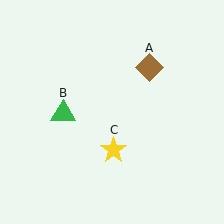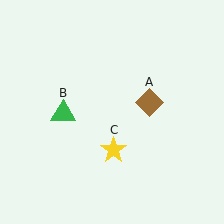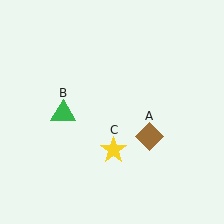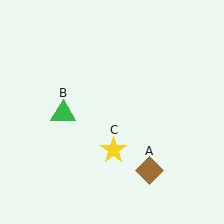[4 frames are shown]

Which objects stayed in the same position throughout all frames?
Green triangle (object B) and yellow star (object C) remained stationary.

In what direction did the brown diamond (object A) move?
The brown diamond (object A) moved down.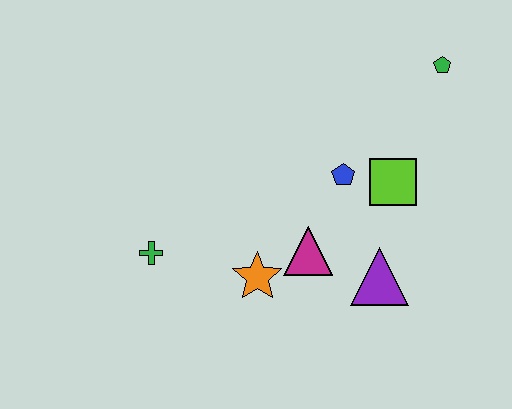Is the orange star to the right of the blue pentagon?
No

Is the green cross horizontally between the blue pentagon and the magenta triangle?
No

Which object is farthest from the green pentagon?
The green cross is farthest from the green pentagon.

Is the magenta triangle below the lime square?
Yes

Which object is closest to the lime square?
The blue pentagon is closest to the lime square.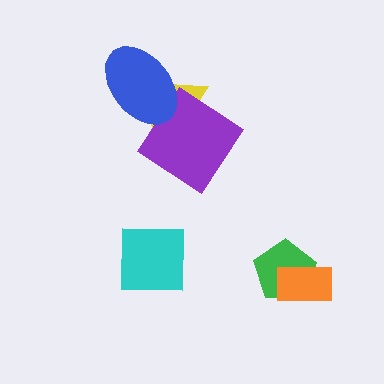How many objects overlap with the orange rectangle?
1 object overlaps with the orange rectangle.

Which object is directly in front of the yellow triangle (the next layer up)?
The purple diamond is directly in front of the yellow triangle.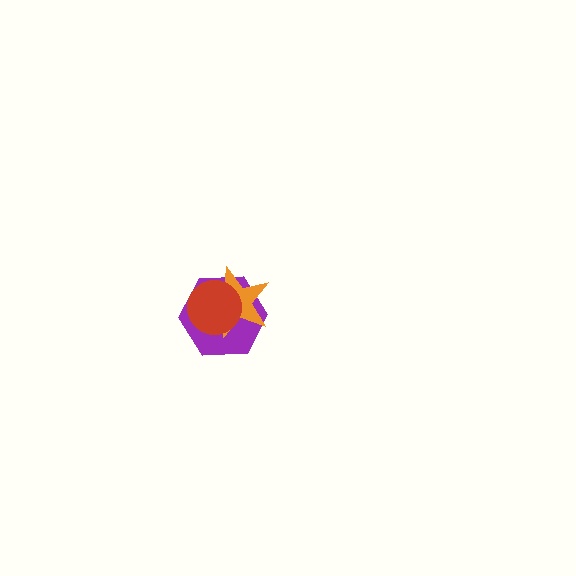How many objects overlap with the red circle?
2 objects overlap with the red circle.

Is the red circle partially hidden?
No, no other shape covers it.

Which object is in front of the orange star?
The red circle is in front of the orange star.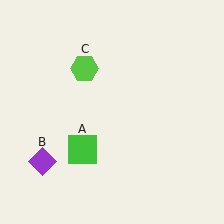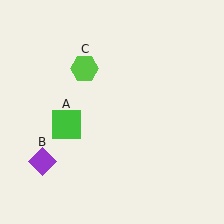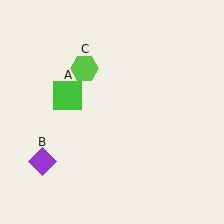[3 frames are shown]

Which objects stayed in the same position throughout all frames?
Purple diamond (object B) and lime hexagon (object C) remained stationary.